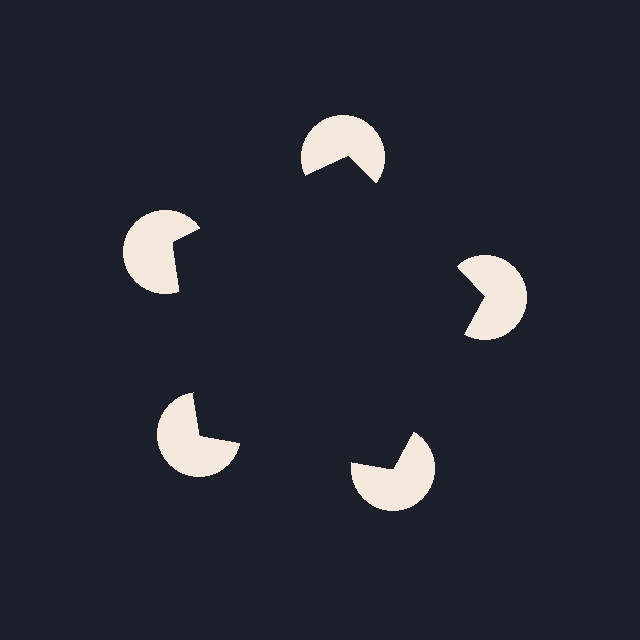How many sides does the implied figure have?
5 sides.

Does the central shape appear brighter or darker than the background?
It typically appears slightly darker than the background, even though no actual brightness change is drawn.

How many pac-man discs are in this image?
There are 5 — one at each vertex of the illusory pentagon.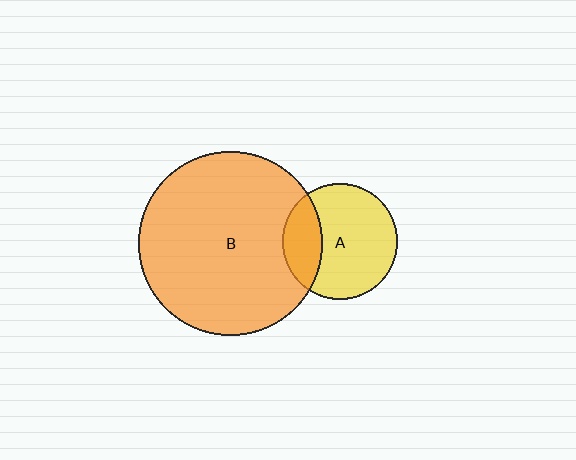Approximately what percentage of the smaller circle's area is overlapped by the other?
Approximately 25%.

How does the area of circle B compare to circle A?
Approximately 2.5 times.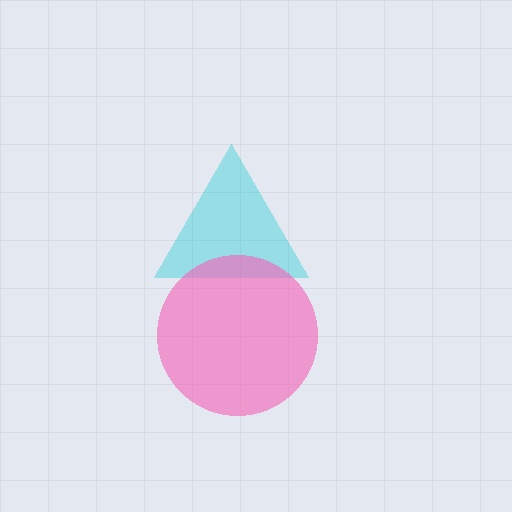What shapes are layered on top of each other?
The layered shapes are: a cyan triangle, a pink circle.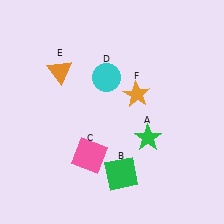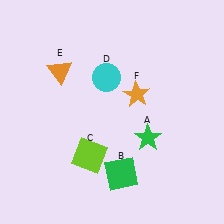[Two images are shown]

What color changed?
The square (C) changed from pink in Image 1 to lime in Image 2.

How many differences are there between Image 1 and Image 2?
There is 1 difference between the two images.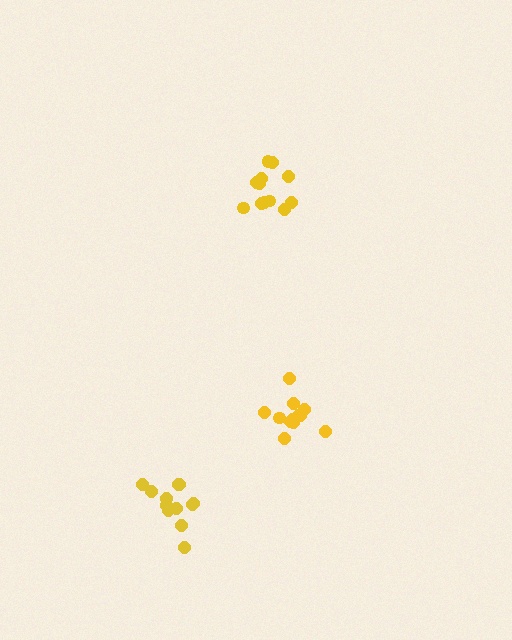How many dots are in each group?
Group 1: 12 dots, Group 2: 12 dots, Group 3: 12 dots (36 total).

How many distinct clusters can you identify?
There are 3 distinct clusters.